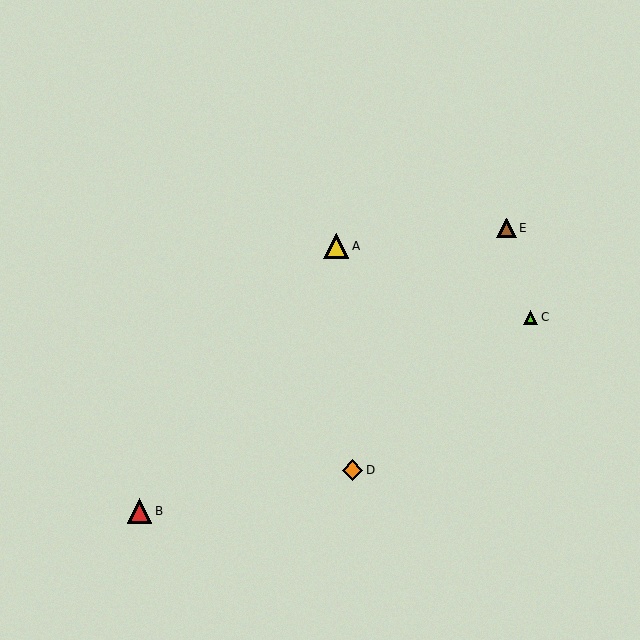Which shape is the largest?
The yellow triangle (labeled A) is the largest.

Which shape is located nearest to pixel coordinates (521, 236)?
The brown triangle (labeled E) at (506, 228) is nearest to that location.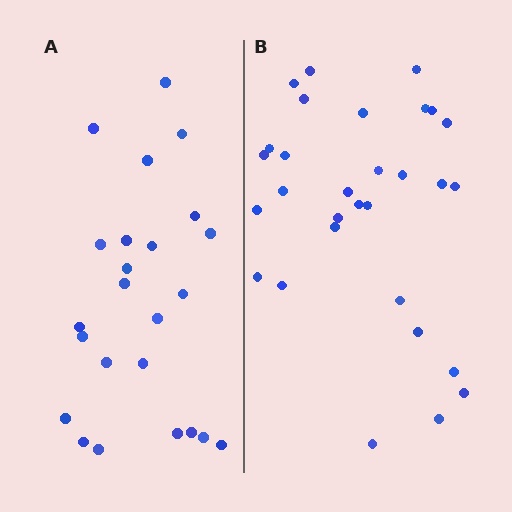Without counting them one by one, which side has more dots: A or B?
Region B (the right region) has more dots.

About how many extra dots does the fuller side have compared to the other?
Region B has about 6 more dots than region A.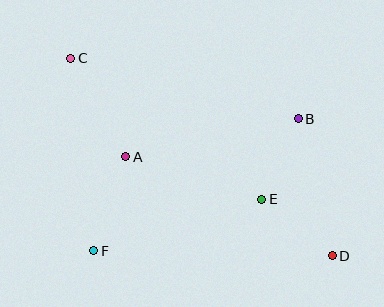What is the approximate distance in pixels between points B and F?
The distance between B and F is approximately 243 pixels.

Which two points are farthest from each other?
Points C and D are farthest from each other.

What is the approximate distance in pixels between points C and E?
The distance between C and E is approximately 238 pixels.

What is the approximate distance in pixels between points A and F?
The distance between A and F is approximately 99 pixels.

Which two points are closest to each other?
Points B and E are closest to each other.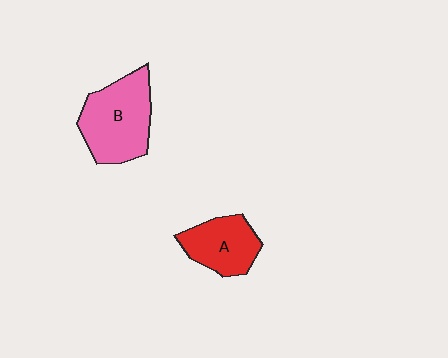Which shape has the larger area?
Shape B (pink).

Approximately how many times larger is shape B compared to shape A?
Approximately 1.5 times.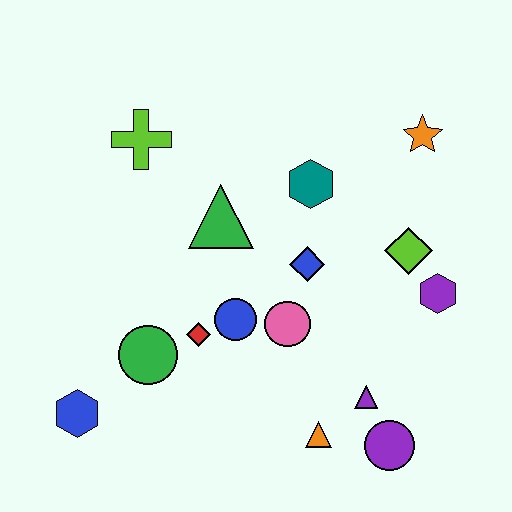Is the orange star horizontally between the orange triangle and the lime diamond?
No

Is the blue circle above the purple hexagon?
No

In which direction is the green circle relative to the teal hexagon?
The green circle is below the teal hexagon.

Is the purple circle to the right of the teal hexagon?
Yes